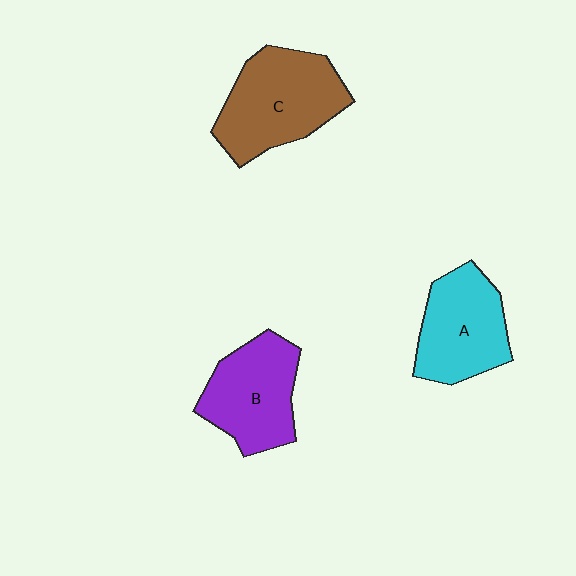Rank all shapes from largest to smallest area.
From largest to smallest: C (brown), B (purple), A (cyan).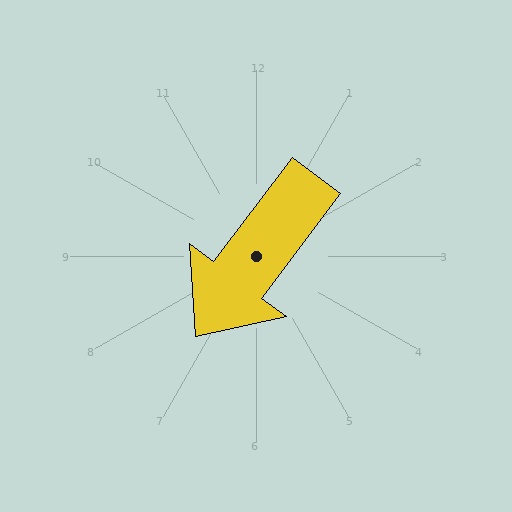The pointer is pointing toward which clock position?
Roughly 7 o'clock.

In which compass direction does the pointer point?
Southwest.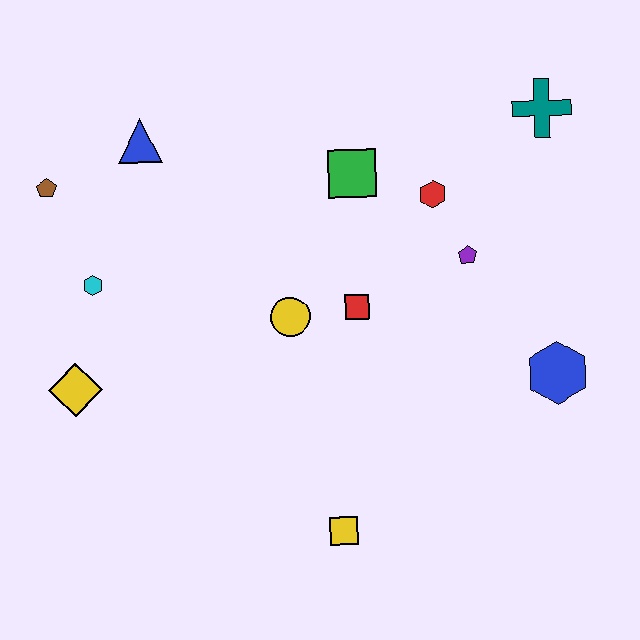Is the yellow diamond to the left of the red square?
Yes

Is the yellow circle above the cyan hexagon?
No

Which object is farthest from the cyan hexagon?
The teal cross is farthest from the cyan hexagon.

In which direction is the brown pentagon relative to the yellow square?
The brown pentagon is above the yellow square.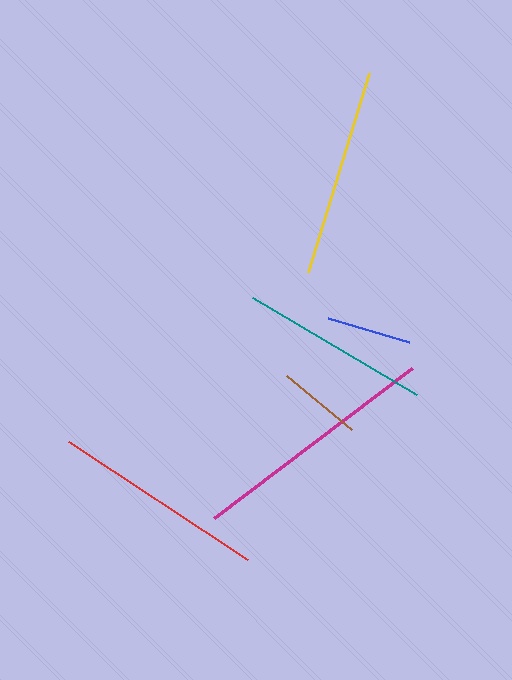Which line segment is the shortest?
The brown line is the shortest at approximately 84 pixels.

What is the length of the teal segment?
The teal segment is approximately 191 pixels long.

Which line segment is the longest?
The magenta line is the longest at approximately 249 pixels.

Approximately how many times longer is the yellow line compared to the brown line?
The yellow line is approximately 2.5 times the length of the brown line.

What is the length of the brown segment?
The brown segment is approximately 84 pixels long.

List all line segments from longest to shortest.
From longest to shortest: magenta, red, yellow, teal, blue, brown.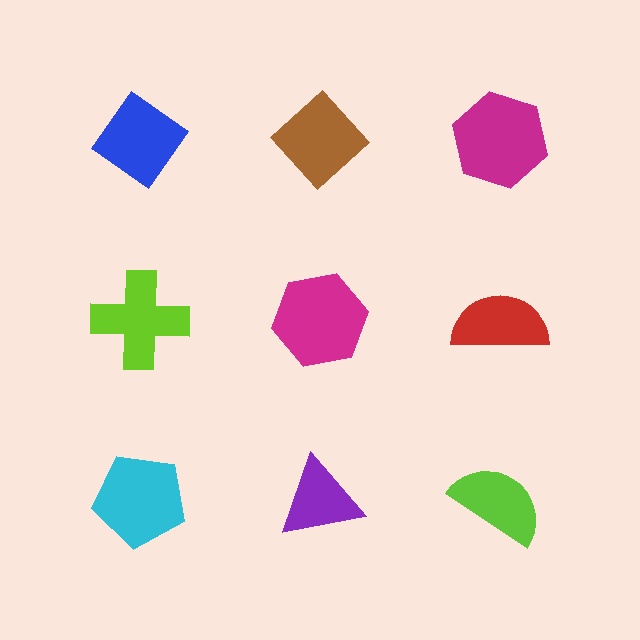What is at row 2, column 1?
A lime cross.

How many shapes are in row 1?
3 shapes.